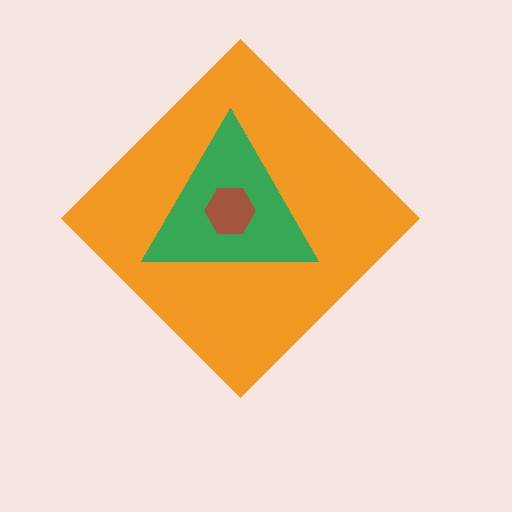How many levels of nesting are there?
3.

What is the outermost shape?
The orange diamond.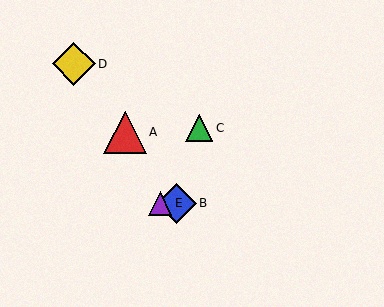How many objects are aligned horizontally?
2 objects (B, E) are aligned horizontally.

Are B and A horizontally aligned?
No, B is at y≈203 and A is at y≈132.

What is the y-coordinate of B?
Object B is at y≈203.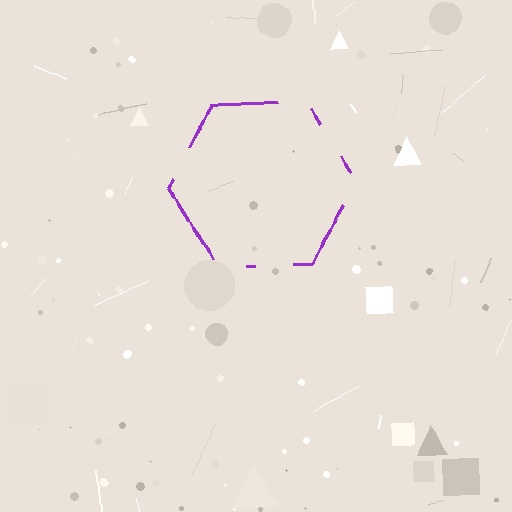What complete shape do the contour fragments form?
The contour fragments form a hexagon.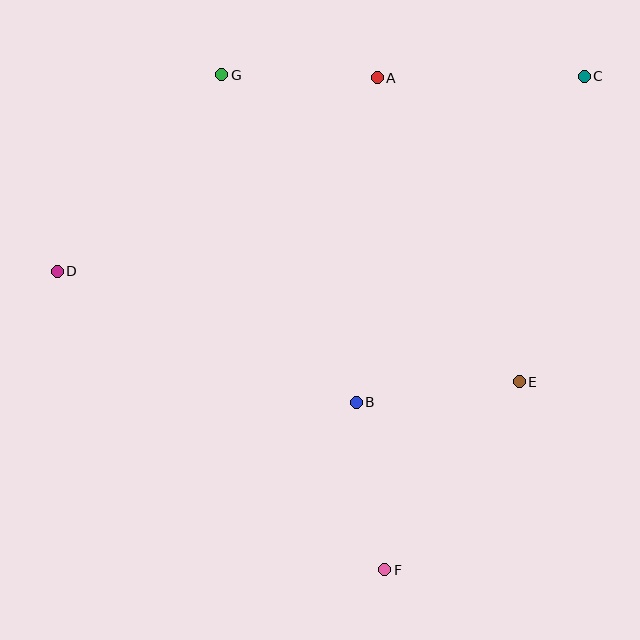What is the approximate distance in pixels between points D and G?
The distance between D and G is approximately 256 pixels.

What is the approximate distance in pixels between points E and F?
The distance between E and F is approximately 231 pixels.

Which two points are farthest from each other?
Points C and D are farthest from each other.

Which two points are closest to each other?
Points A and G are closest to each other.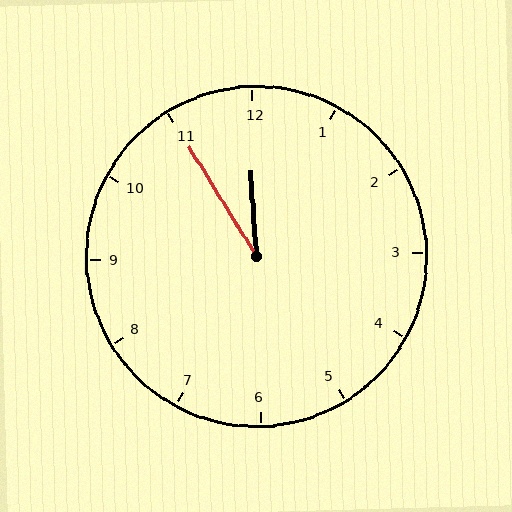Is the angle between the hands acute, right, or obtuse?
It is acute.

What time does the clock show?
11:55.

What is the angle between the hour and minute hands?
Approximately 28 degrees.